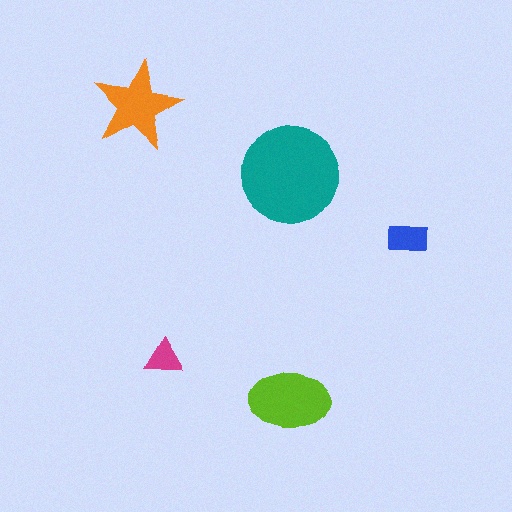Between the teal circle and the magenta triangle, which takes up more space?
The teal circle.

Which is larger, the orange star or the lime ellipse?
The lime ellipse.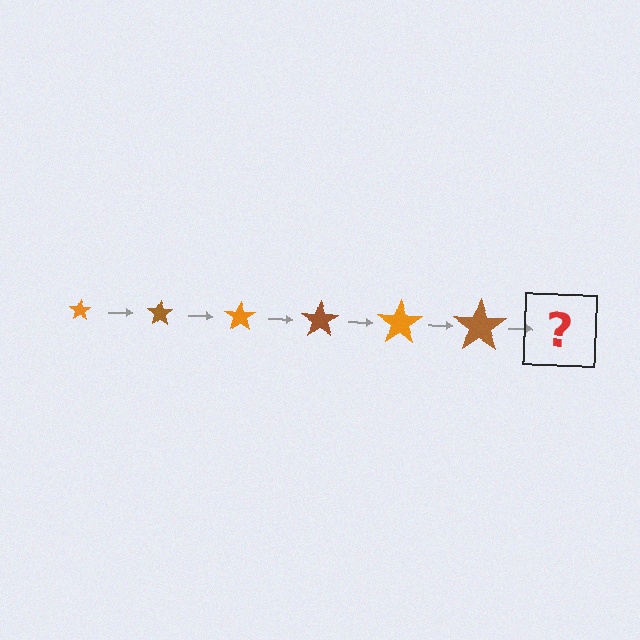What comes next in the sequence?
The next element should be an orange star, larger than the previous one.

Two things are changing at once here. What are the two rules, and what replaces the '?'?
The two rules are that the star grows larger each step and the color cycles through orange and brown. The '?' should be an orange star, larger than the previous one.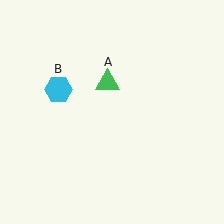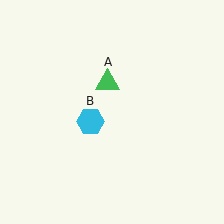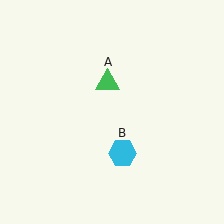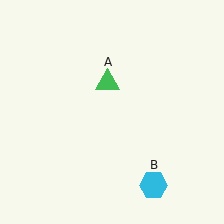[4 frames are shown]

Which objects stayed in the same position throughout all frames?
Green triangle (object A) remained stationary.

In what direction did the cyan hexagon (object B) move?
The cyan hexagon (object B) moved down and to the right.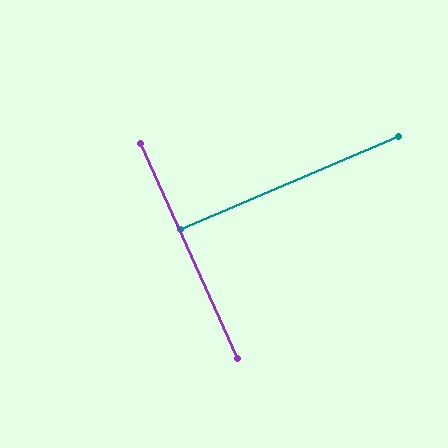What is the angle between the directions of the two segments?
Approximately 89 degrees.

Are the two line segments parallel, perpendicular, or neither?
Perpendicular — they meet at approximately 89°.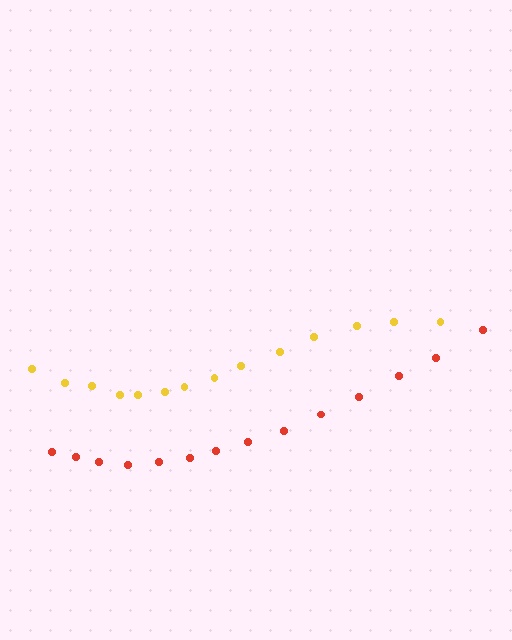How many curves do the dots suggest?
There are 2 distinct paths.